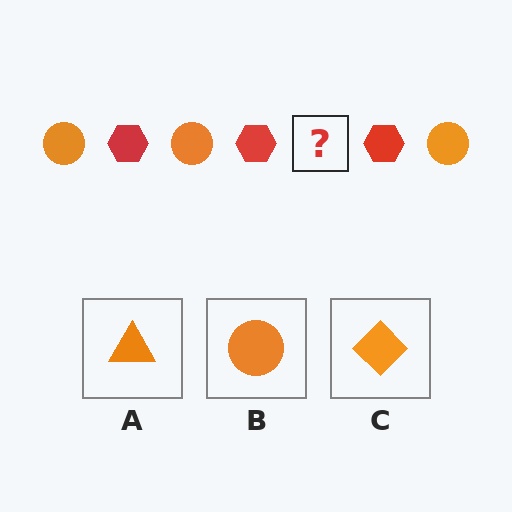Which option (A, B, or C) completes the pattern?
B.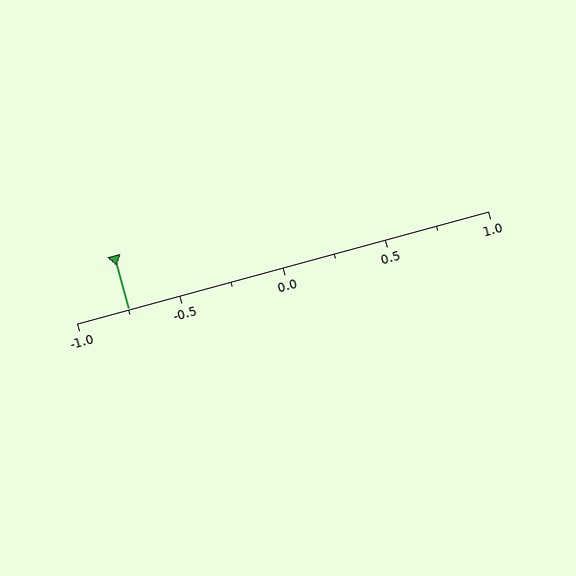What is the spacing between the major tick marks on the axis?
The major ticks are spaced 0.5 apart.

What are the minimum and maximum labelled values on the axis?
The axis runs from -1.0 to 1.0.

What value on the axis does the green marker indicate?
The marker indicates approximately -0.75.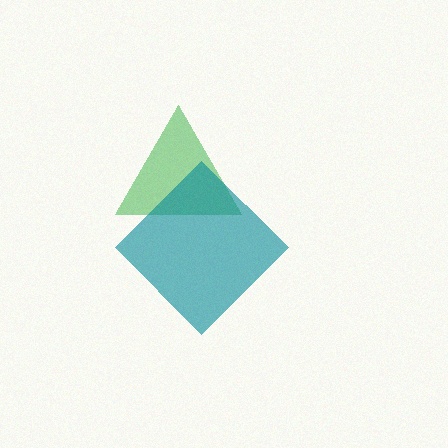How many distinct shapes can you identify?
There are 2 distinct shapes: a green triangle, a teal diamond.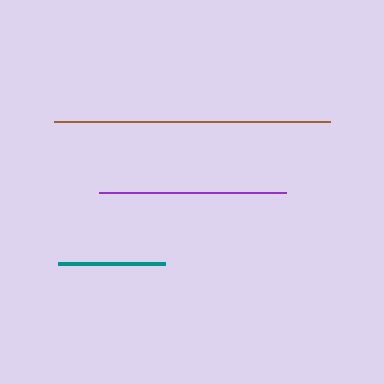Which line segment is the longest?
The brown line is the longest at approximately 275 pixels.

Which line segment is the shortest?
The teal line is the shortest at approximately 107 pixels.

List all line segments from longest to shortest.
From longest to shortest: brown, purple, teal.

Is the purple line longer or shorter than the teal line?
The purple line is longer than the teal line.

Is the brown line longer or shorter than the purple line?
The brown line is longer than the purple line.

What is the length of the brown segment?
The brown segment is approximately 275 pixels long.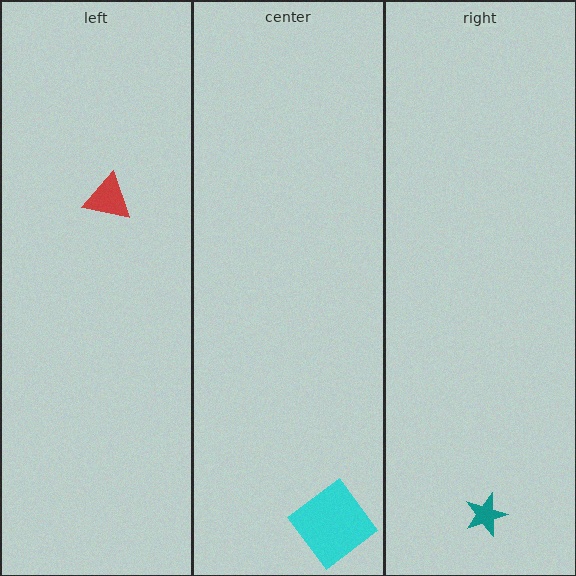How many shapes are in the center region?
1.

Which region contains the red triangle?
The left region.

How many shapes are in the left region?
1.